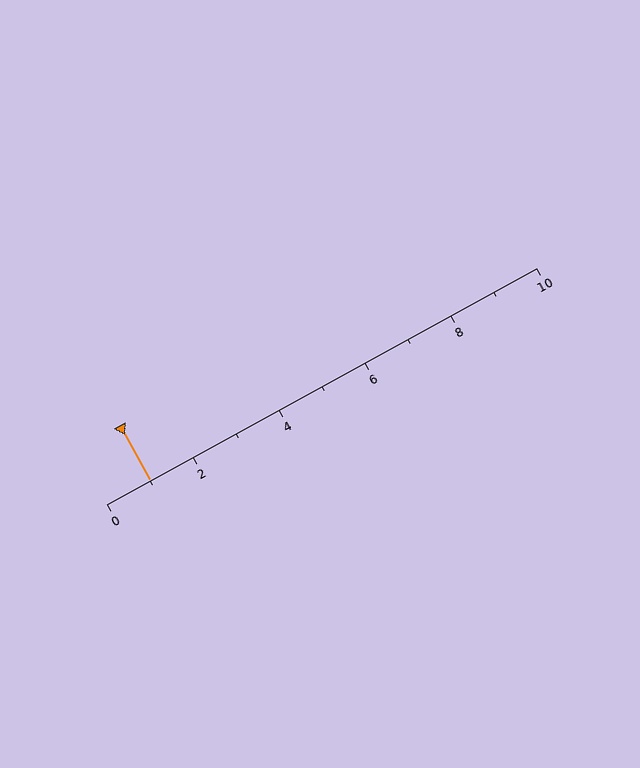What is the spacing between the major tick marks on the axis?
The major ticks are spaced 2 apart.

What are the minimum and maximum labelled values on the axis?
The axis runs from 0 to 10.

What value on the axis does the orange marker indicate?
The marker indicates approximately 1.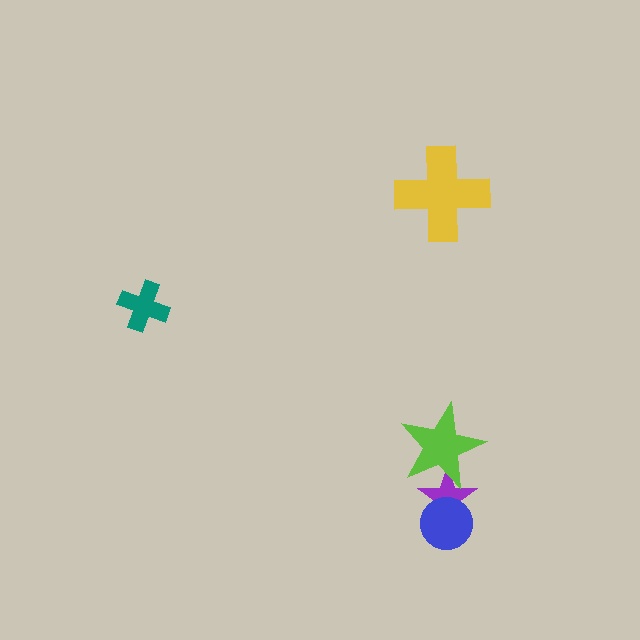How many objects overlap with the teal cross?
0 objects overlap with the teal cross.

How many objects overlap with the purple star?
2 objects overlap with the purple star.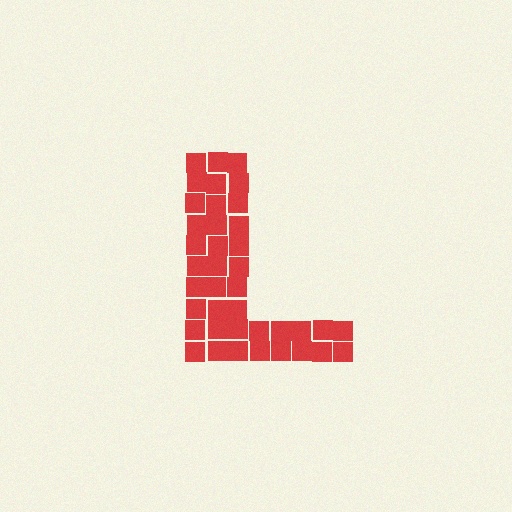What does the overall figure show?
The overall figure shows the letter L.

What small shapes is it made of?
It is made of small squares.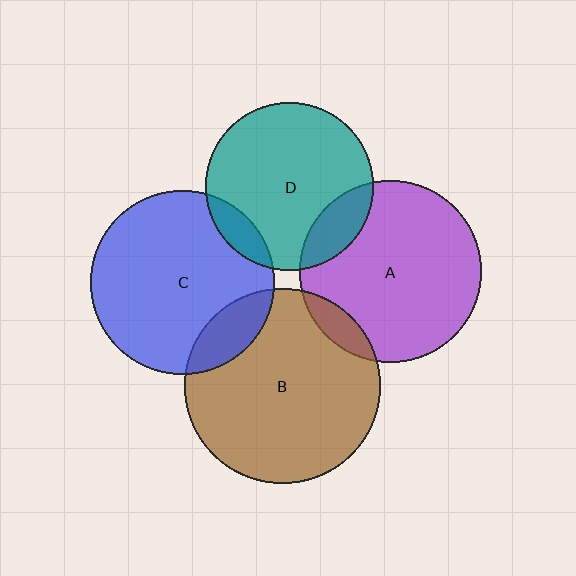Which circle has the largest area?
Circle B (brown).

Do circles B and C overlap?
Yes.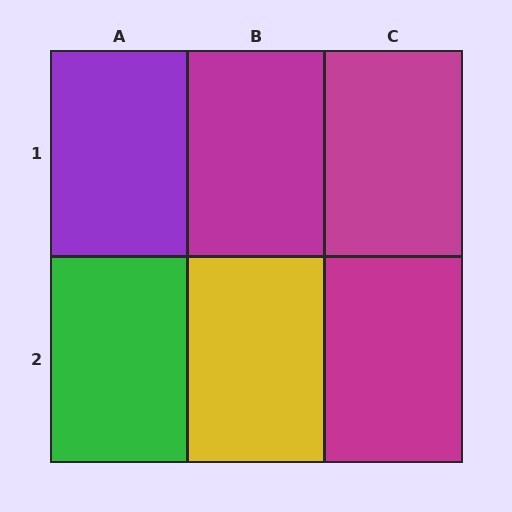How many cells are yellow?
1 cell is yellow.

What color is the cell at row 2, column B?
Yellow.